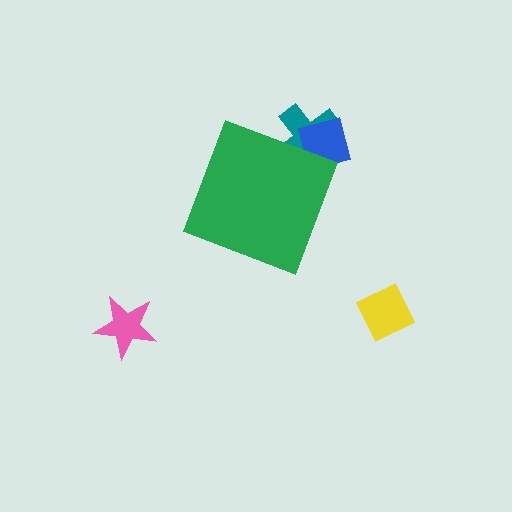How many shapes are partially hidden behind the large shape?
2 shapes are partially hidden.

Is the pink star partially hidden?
No, the pink star is fully visible.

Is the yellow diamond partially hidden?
No, the yellow diamond is fully visible.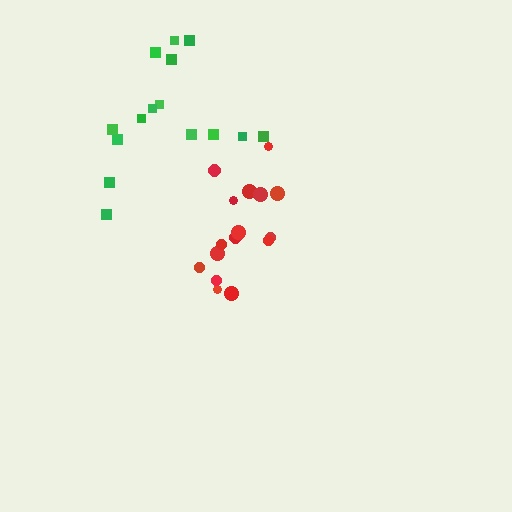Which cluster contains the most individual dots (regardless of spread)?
Red (16).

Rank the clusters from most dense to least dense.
red, green.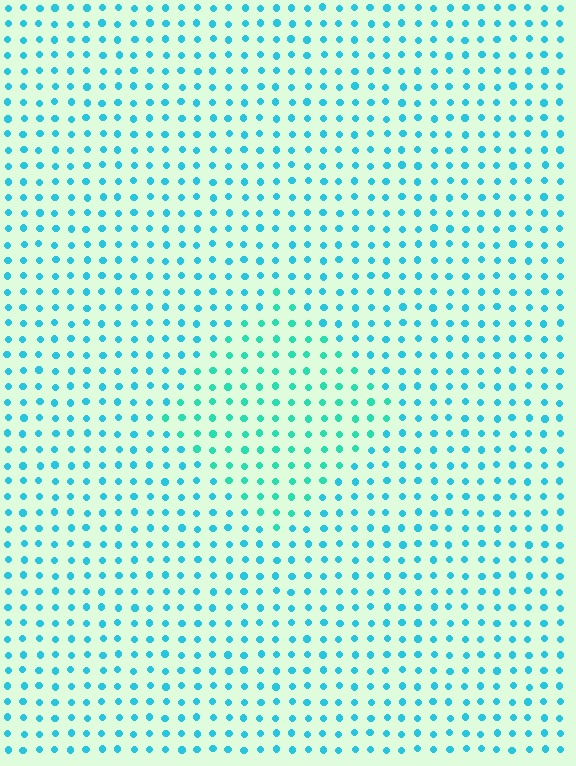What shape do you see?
I see a diamond.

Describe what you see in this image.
The image is filled with small cyan elements in a uniform arrangement. A diamond-shaped region is visible where the elements are tinted to a slightly different hue, forming a subtle color boundary.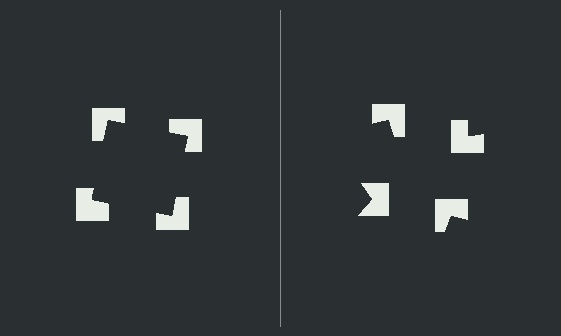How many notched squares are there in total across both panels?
8 — 4 on each side.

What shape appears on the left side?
An illusory square.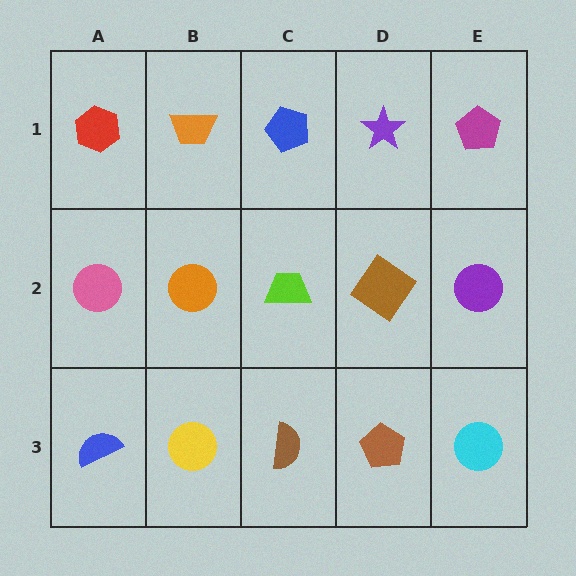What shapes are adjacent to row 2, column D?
A purple star (row 1, column D), a brown pentagon (row 3, column D), a lime trapezoid (row 2, column C), a purple circle (row 2, column E).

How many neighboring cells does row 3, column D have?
3.